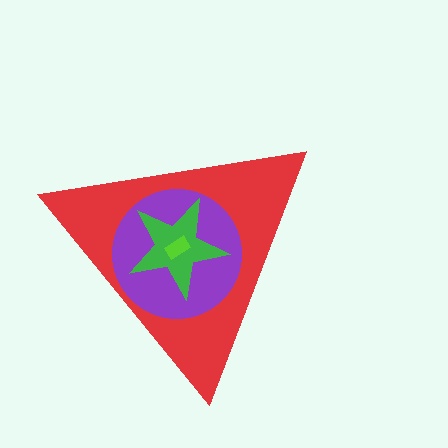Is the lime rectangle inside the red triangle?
Yes.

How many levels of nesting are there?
4.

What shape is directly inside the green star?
The lime rectangle.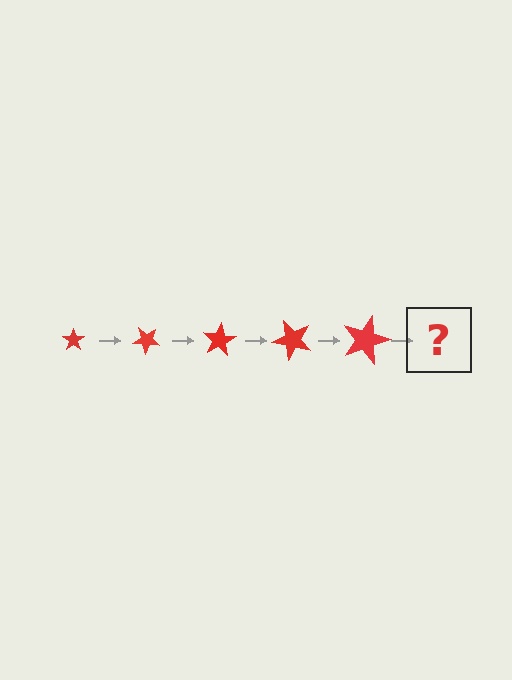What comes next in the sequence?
The next element should be a star, larger than the previous one and rotated 200 degrees from the start.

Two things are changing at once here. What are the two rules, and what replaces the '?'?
The two rules are that the star grows larger each step and it rotates 40 degrees each step. The '?' should be a star, larger than the previous one and rotated 200 degrees from the start.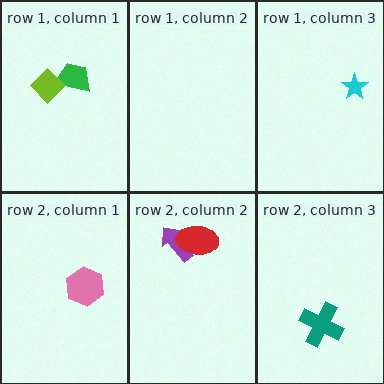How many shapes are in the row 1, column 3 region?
1.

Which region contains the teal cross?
The row 2, column 3 region.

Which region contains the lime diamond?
The row 1, column 1 region.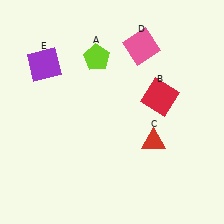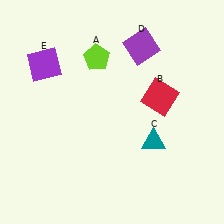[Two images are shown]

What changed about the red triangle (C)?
In Image 1, C is red. In Image 2, it changed to teal.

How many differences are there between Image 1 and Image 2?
There are 2 differences between the two images.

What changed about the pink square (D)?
In Image 1, D is pink. In Image 2, it changed to purple.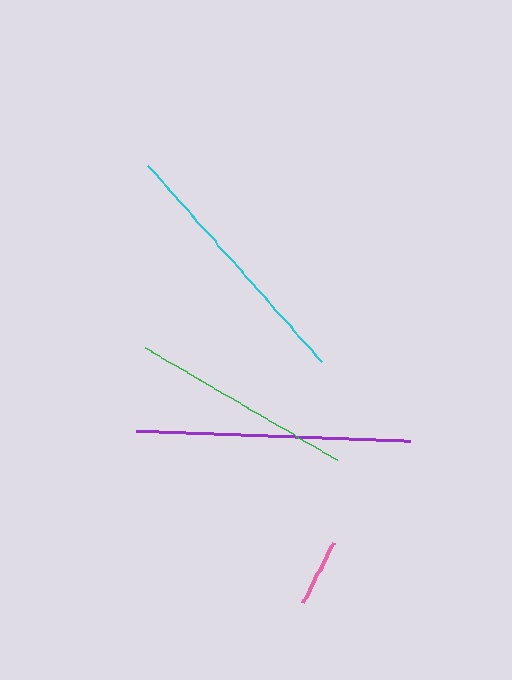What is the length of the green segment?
The green segment is approximately 223 pixels long.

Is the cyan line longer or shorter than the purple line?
The purple line is longer than the cyan line.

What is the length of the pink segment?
The pink segment is approximately 67 pixels long.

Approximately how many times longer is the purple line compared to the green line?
The purple line is approximately 1.2 times the length of the green line.